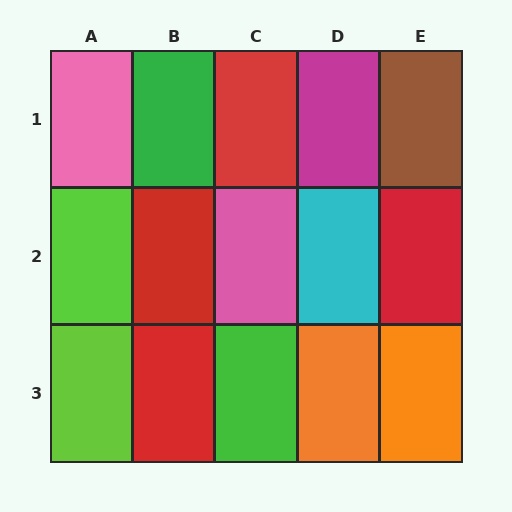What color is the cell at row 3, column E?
Orange.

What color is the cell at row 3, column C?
Green.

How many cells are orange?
2 cells are orange.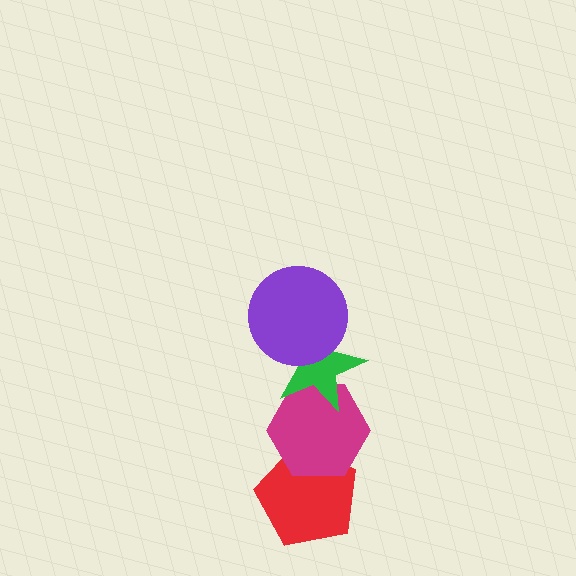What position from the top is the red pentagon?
The red pentagon is 4th from the top.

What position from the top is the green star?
The green star is 2nd from the top.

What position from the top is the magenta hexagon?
The magenta hexagon is 3rd from the top.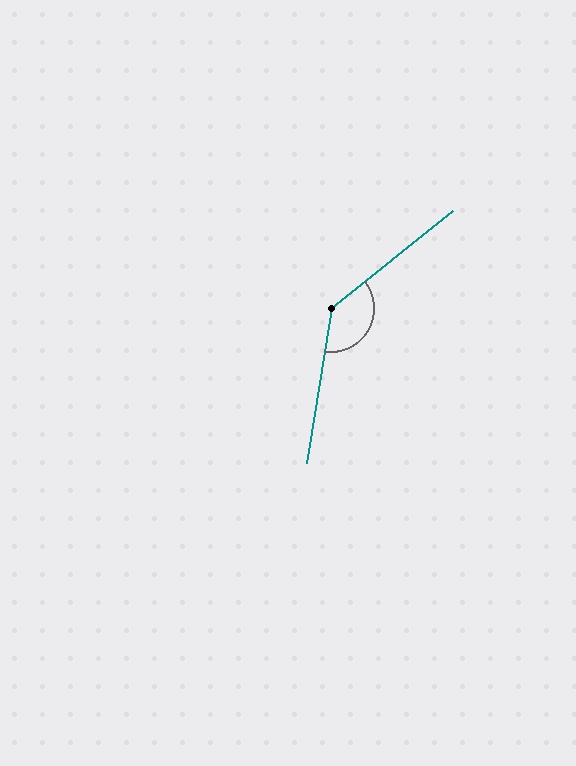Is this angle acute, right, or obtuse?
It is obtuse.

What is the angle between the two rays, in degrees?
Approximately 138 degrees.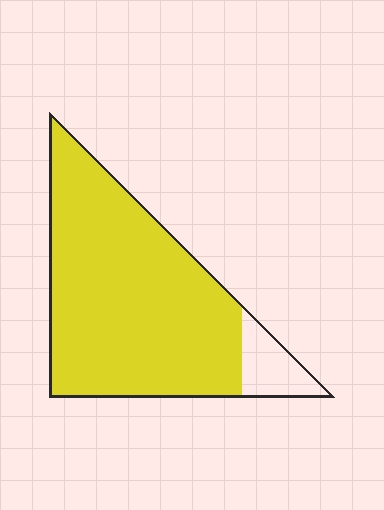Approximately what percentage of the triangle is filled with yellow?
Approximately 90%.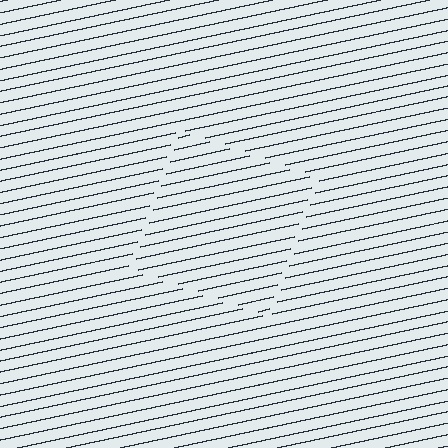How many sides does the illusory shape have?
4 sides — the line-ends trace a square.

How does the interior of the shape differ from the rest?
The interior of the shape contains the same grating, shifted by half a period — the contour is defined by the phase discontinuity where line-ends from the inner and outer gratings abut.